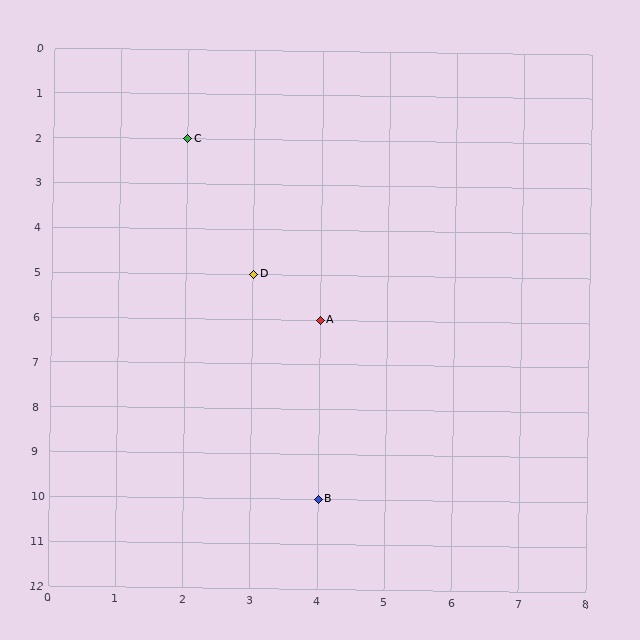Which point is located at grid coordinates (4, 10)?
Point B is at (4, 10).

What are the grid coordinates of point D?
Point D is at grid coordinates (3, 5).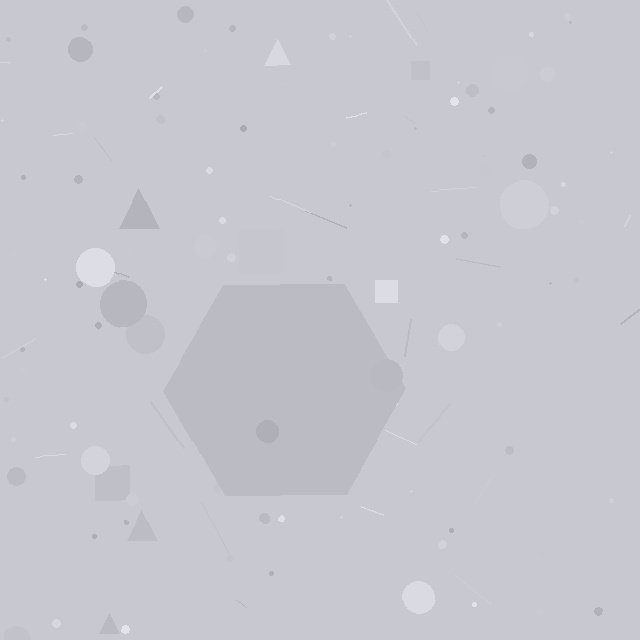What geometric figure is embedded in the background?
A hexagon is embedded in the background.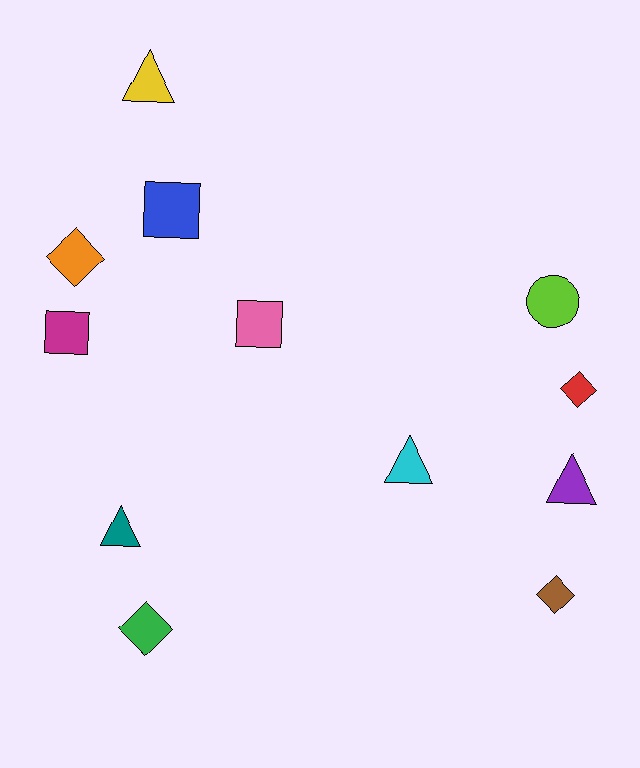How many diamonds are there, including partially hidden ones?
There are 4 diamonds.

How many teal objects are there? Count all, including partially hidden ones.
There is 1 teal object.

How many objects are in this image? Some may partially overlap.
There are 12 objects.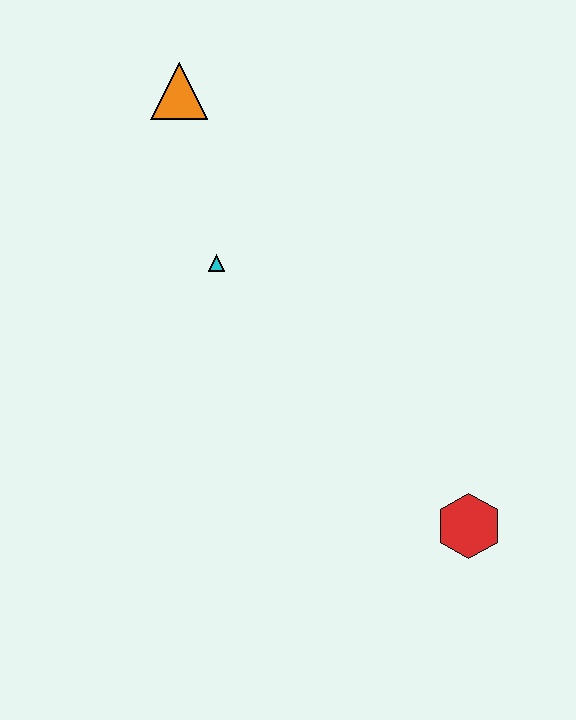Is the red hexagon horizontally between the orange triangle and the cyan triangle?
No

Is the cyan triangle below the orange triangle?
Yes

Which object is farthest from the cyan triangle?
The red hexagon is farthest from the cyan triangle.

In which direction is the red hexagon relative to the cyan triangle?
The red hexagon is below the cyan triangle.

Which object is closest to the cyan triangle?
The orange triangle is closest to the cyan triangle.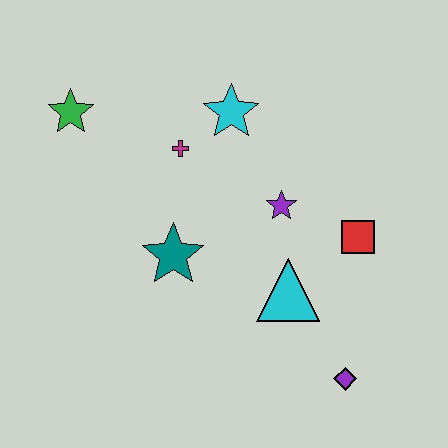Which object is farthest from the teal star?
The purple diamond is farthest from the teal star.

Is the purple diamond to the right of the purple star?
Yes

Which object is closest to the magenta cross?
The cyan star is closest to the magenta cross.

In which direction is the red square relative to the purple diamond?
The red square is above the purple diamond.